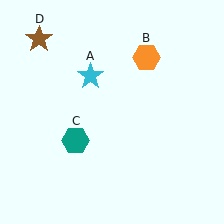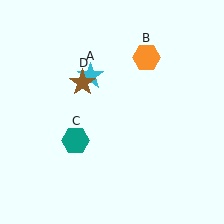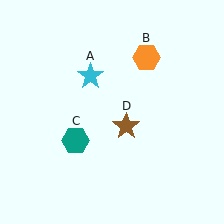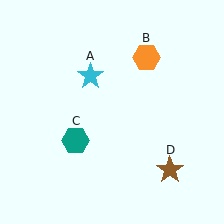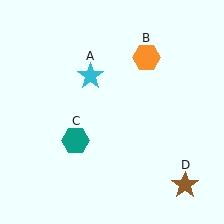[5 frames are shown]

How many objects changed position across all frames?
1 object changed position: brown star (object D).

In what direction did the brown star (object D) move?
The brown star (object D) moved down and to the right.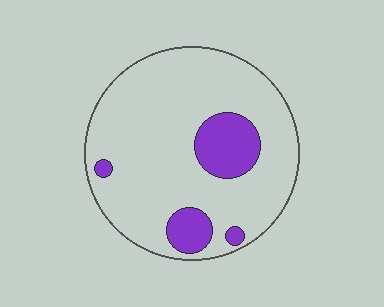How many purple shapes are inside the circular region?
4.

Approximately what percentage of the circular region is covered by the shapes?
Approximately 15%.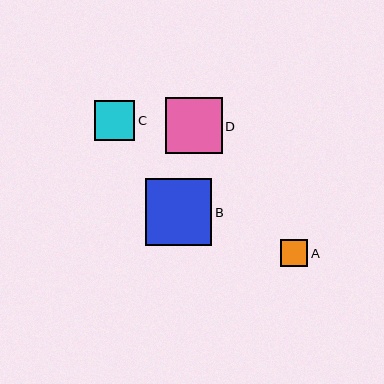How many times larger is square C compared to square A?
Square C is approximately 1.5 times the size of square A.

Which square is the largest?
Square B is the largest with a size of approximately 67 pixels.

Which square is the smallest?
Square A is the smallest with a size of approximately 27 pixels.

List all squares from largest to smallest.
From largest to smallest: B, D, C, A.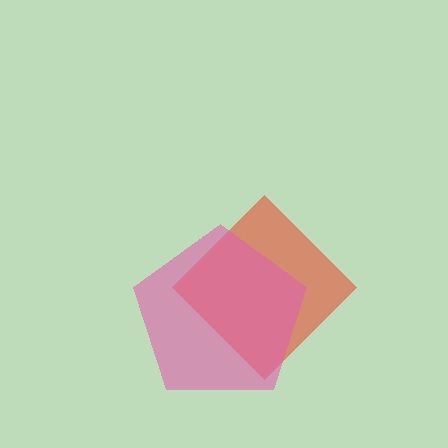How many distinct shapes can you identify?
There are 2 distinct shapes: a red diamond, a pink pentagon.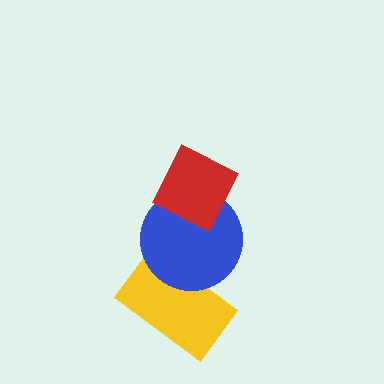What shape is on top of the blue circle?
The red diamond is on top of the blue circle.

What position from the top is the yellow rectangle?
The yellow rectangle is 3rd from the top.